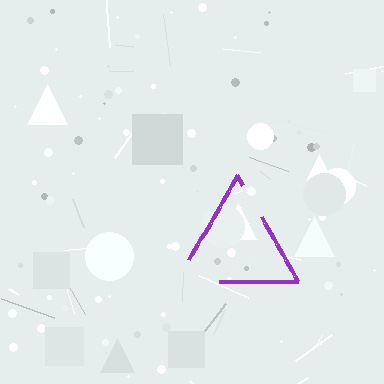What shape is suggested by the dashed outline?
The dashed outline suggests a triangle.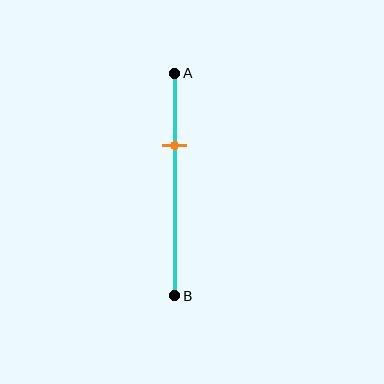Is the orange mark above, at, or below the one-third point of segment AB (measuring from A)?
The orange mark is approximately at the one-third point of segment AB.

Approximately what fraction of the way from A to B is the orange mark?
The orange mark is approximately 30% of the way from A to B.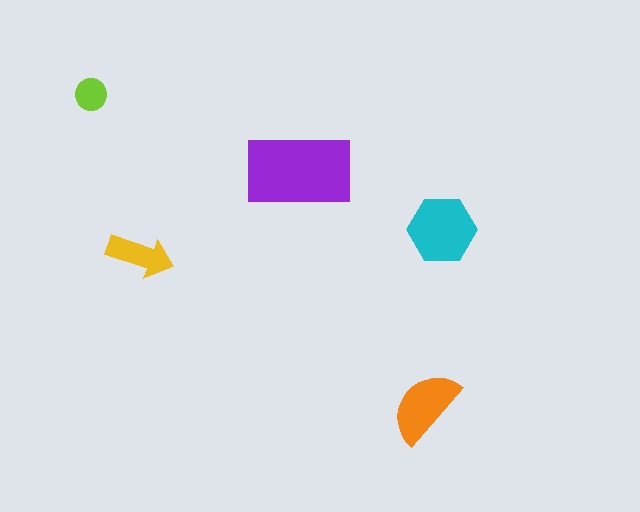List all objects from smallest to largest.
The lime circle, the yellow arrow, the orange semicircle, the cyan hexagon, the purple rectangle.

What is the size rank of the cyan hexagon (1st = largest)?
2nd.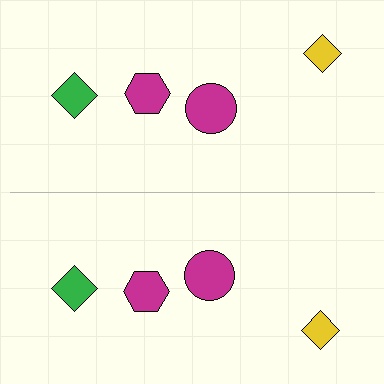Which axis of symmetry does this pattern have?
The pattern has a horizontal axis of symmetry running through the center of the image.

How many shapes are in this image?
There are 8 shapes in this image.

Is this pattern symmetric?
Yes, this pattern has bilateral (reflection) symmetry.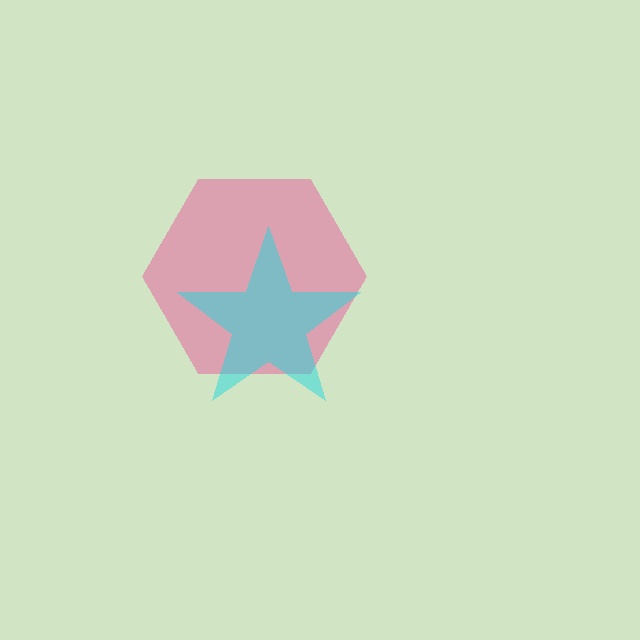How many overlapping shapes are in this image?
There are 2 overlapping shapes in the image.